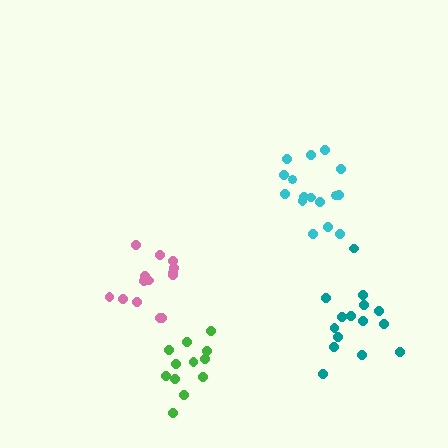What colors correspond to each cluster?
The clusters are colored: cyan, teal, pink, green.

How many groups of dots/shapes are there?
There are 4 groups.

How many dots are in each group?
Group 1: 16 dots, Group 2: 15 dots, Group 3: 14 dots, Group 4: 12 dots (57 total).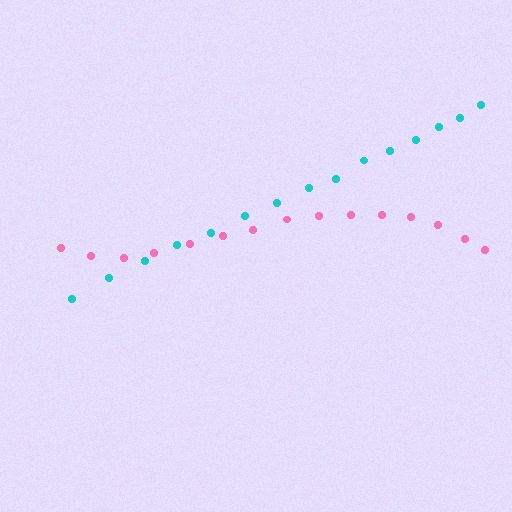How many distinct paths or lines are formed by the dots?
There are 2 distinct paths.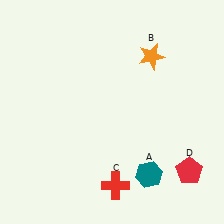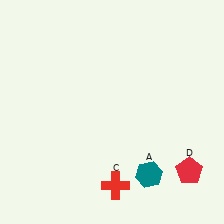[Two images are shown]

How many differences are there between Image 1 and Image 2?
There is 1 difference between the two images.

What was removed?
The orange star (B) was removed in Image 2.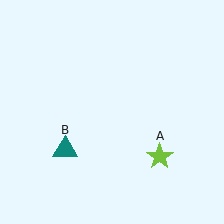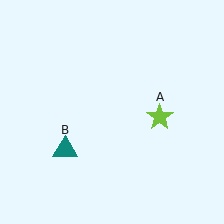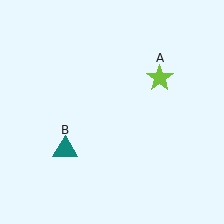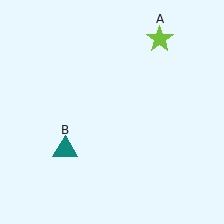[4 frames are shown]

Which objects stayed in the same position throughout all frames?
Teal triangle (object B) remained stationary.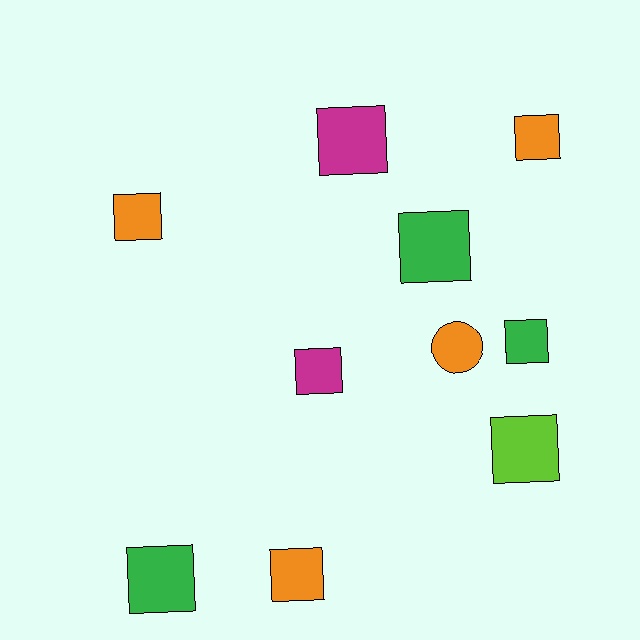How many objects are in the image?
There are 10 objects.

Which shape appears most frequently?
Square, with 9 objects.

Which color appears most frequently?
Orange, with 4 objects.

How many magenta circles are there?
There are no magenta circles.